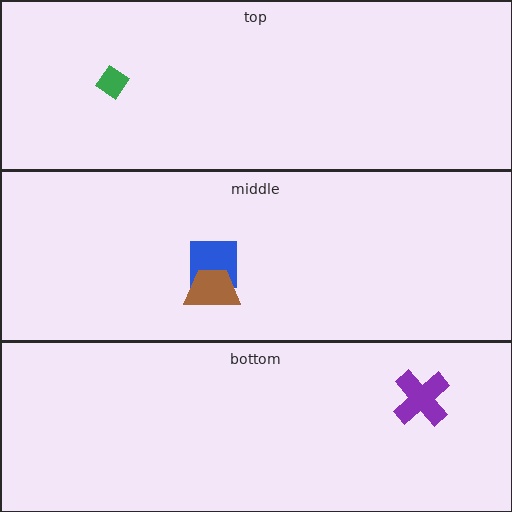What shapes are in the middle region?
The blue square, the brown trapezoid.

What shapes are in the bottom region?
The purple cross.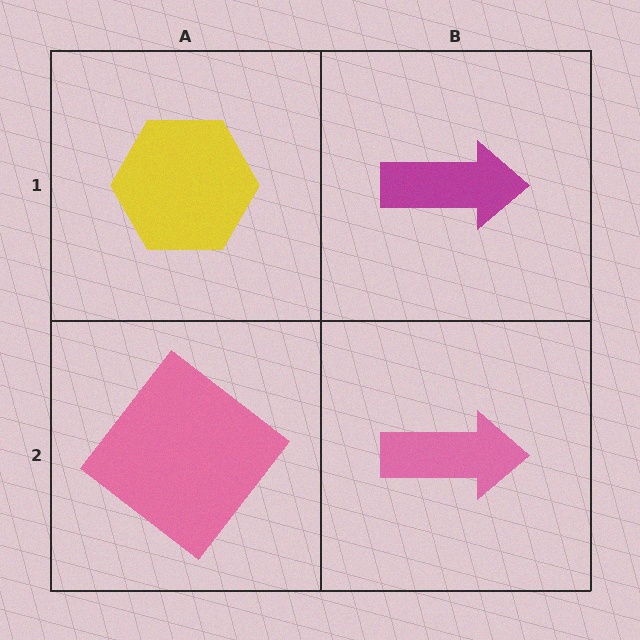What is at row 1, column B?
A magenta arrow.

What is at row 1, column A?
A yellow hexagon.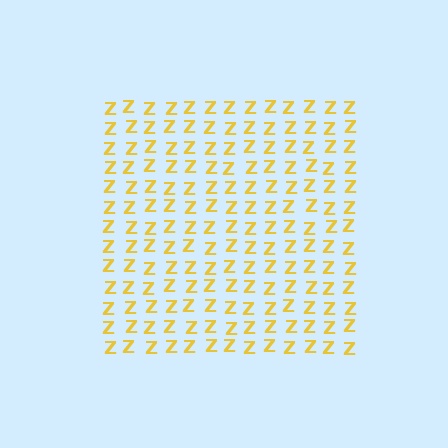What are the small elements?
The small elements are letter Z's.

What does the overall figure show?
The overall figure shows a square.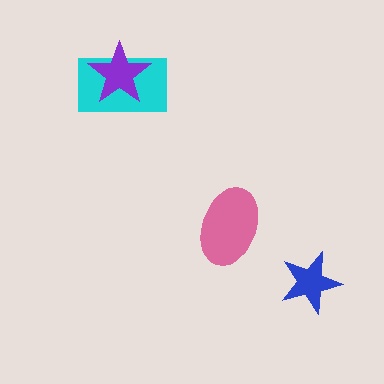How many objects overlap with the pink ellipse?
0 objects overlap with the pink ellipse.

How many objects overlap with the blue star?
0 objects overlap with the blue star.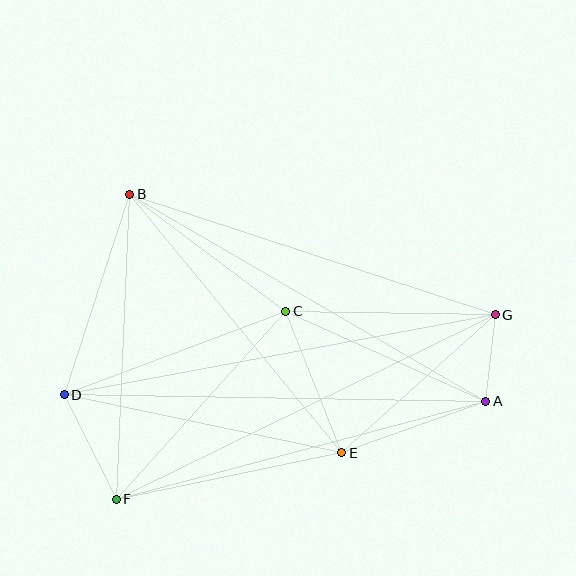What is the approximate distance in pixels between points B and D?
The distance between B and D is approximately 211 pixels.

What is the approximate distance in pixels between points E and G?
The distance between E and G is approximately 206 pixels.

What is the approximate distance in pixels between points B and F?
The distance between B and F is approximately 305 pixels.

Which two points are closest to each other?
Points A and G are closest to each other.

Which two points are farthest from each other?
Points D and G are farthest from each other.